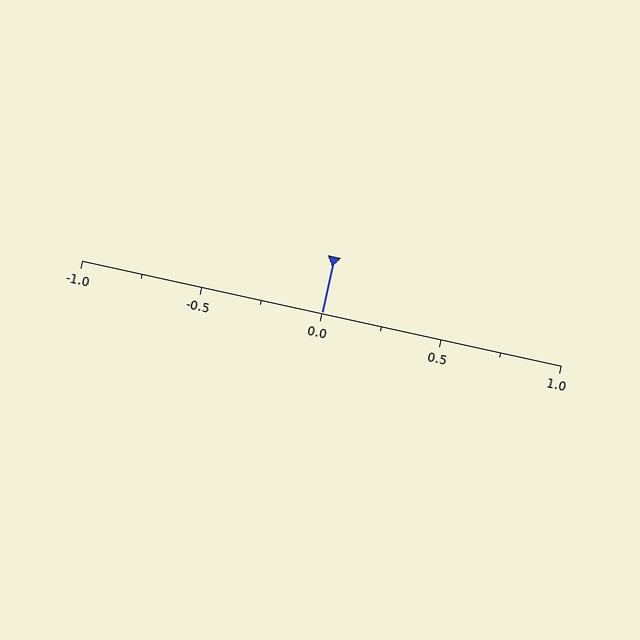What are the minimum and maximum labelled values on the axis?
The axis runs from -1.0 to 1.0.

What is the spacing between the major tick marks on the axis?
The major ticks are spaced 0.5 apart.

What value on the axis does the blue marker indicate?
The marker indicates approximately 0.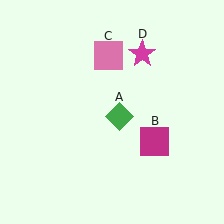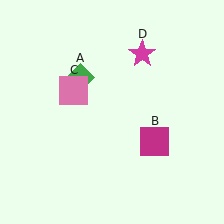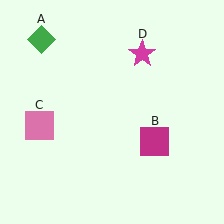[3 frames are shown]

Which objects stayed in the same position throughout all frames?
Magenta square (object B) and magenta star (object D) remained stationary.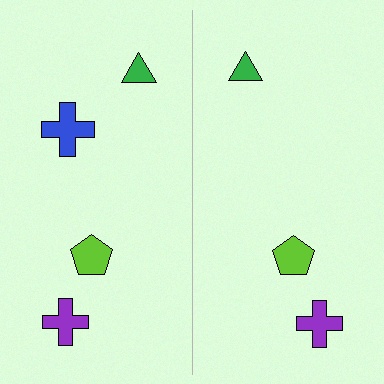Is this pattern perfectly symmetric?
No, the pattern is not perfectly symmetric. A blue cross is missing from the right side.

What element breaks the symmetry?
A blue cross is missing from the right side.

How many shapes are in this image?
There are 7 shapes in this image.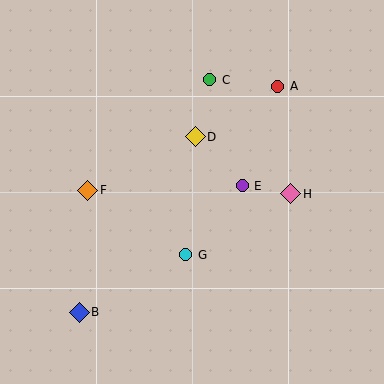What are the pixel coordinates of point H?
Point H is at (291, 194).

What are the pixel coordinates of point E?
Point E is at (242, 186).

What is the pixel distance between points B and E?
The distance between B and E is 206 pixels.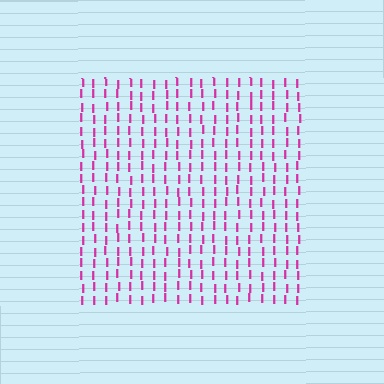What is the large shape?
The large shape is a square.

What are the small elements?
The small elements are letter I's.